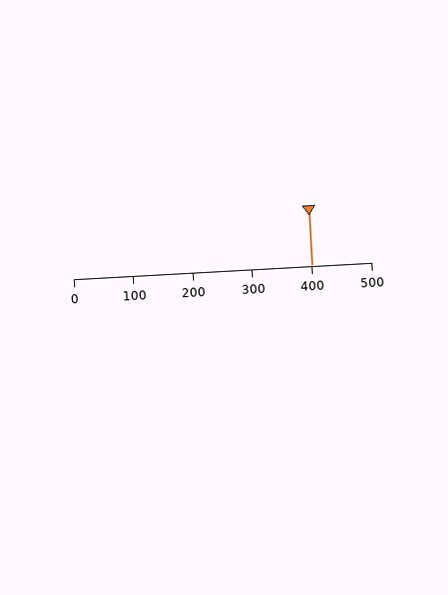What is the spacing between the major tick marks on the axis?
The major ticks are spaced 100 apart.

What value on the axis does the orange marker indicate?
The marker indicates approximately 400.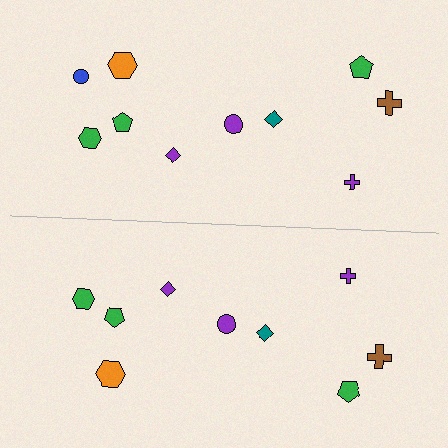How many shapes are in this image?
There are 19 shapes in this image.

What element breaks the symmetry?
A blue circle is missing from the bottom side.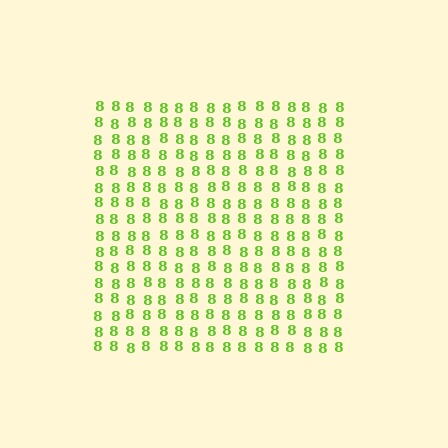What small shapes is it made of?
It is made of small digit 8's.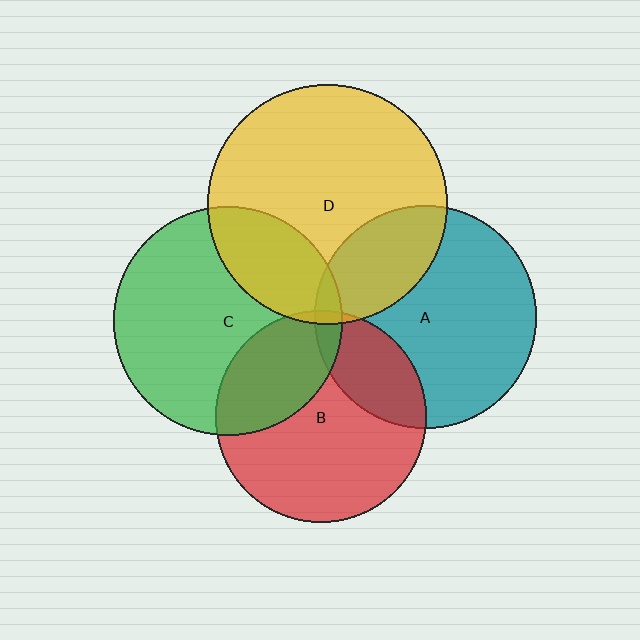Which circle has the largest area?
Circle D (yellow).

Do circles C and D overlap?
Yes.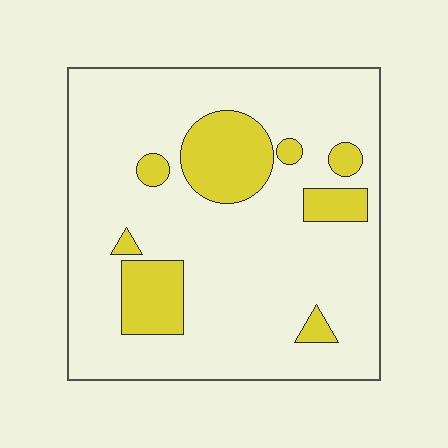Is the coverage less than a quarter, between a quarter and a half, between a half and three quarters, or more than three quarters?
Less than a quarter.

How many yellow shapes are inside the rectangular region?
8.